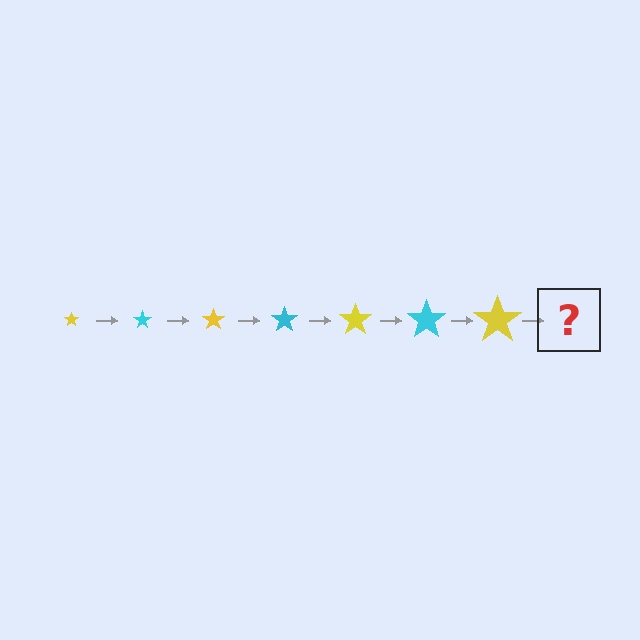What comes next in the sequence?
The next element should be a cyan star, larger than the previous one.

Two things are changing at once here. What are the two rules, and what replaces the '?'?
The two rules are that the star grows larger each step and the color cycles through yellow and cyan. The '?' should be a cyan star, larger than the previous one.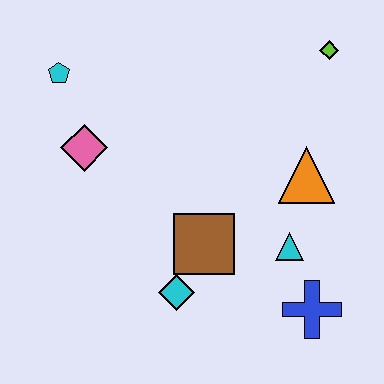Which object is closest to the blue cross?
The cyan triangle is closest to the blue cross.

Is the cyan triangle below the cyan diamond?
No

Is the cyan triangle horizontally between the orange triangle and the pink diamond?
Yes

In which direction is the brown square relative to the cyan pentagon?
The brown square is below the cyan pentagon.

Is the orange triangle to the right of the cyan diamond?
Yes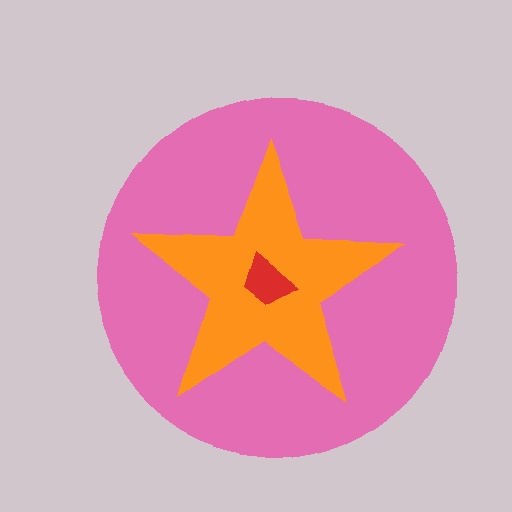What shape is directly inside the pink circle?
The orange star.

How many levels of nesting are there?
3.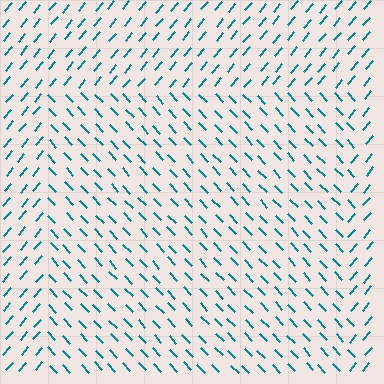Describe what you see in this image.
The image is filled with small teal line segments. A rectangle region in the image has lines oriented differently from the surrounding lines, creating a visible texture boundary.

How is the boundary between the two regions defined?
The boundary is defined purely by a change in line orientation (approximately 84 degrees difference). All lines are the same color and thickness.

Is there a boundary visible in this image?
Yes, there is a texture boundary formed by a change in line orientation.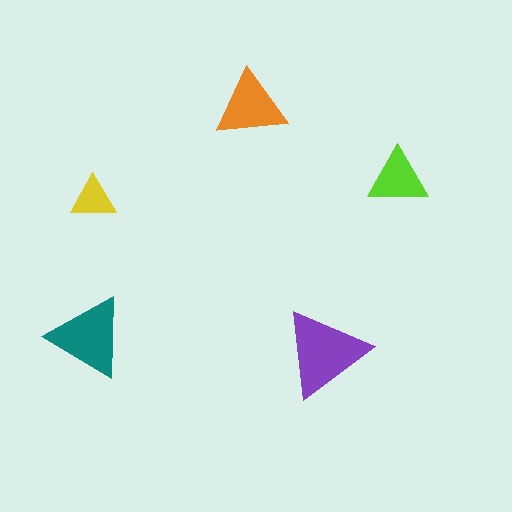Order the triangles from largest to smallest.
the purple one, the teal one, the orange one, the lime one, the yellow one.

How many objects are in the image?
There are 5 objects in the image.